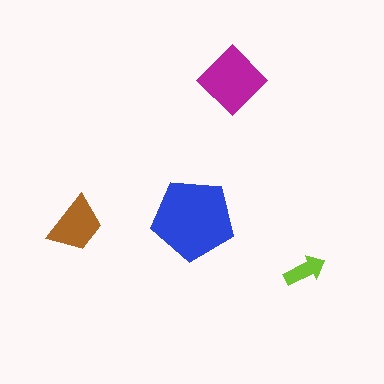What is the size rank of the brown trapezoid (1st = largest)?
3rd.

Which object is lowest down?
The lime arrow is bottommost.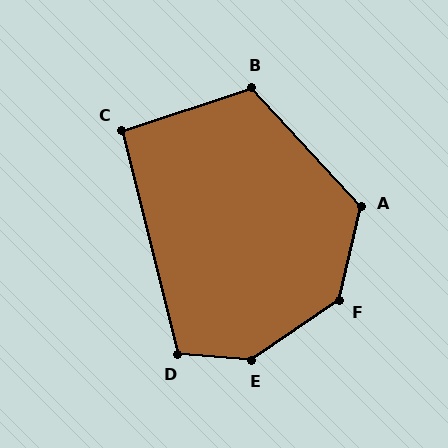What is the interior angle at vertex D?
Approximately 108 degrees (obtuse).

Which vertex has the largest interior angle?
E, at approximately 142 degrees.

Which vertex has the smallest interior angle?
C, at approximately 94 degrees.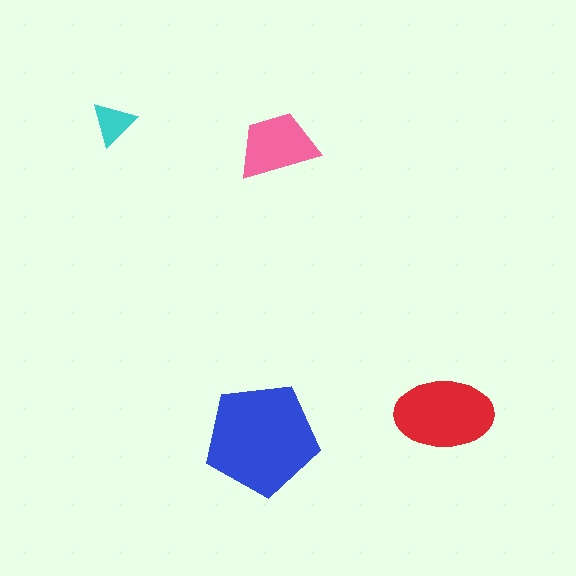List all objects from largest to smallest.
The blue pentagon, the red ellipse, the pink trapezoid, the cyan triangle.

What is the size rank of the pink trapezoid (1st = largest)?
3rd.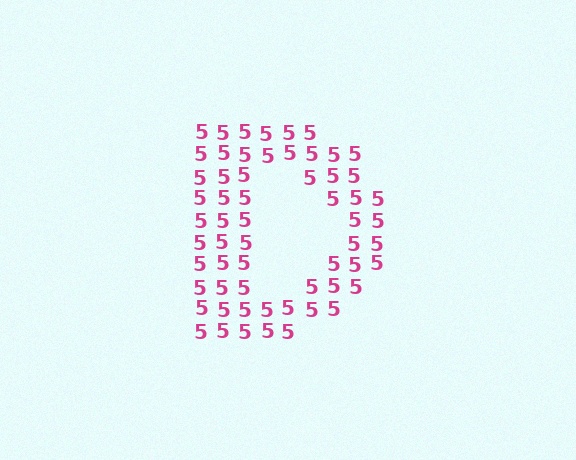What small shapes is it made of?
It is made of small digit 5's.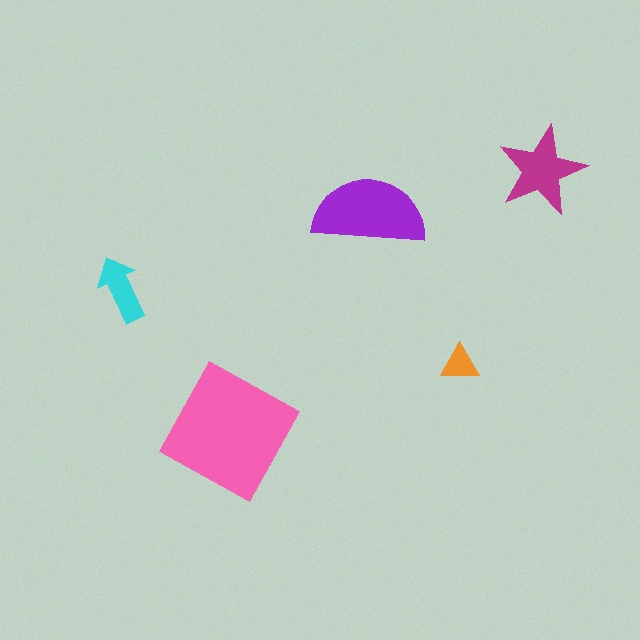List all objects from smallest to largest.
The orange triangle, the cyan arrow, the magenta star, the purple semicircle, the pink square.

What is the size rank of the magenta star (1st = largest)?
3rd.